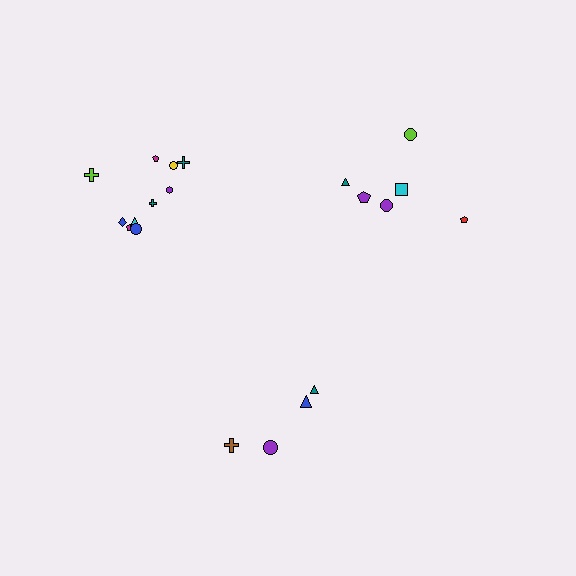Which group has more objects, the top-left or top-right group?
The top-left group.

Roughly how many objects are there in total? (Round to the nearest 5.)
Roughly 20 objects in total.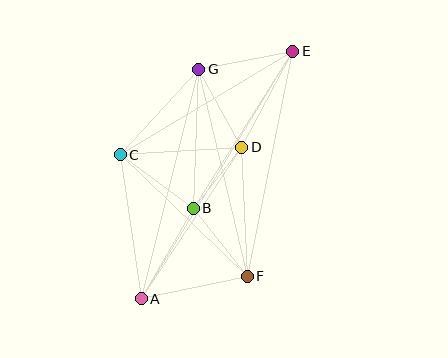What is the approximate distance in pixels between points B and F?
The distance between B and F is approximately 87 pixels.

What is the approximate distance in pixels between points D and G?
The distance between D and G is approximately 89 pixels.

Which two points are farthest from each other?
Points A and E are farthest from each other.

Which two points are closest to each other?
Points B and D are closest to each other.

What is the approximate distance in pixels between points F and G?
The distance between F and G is approximately 213 pixels.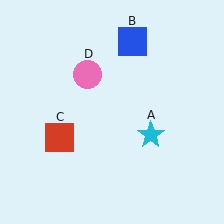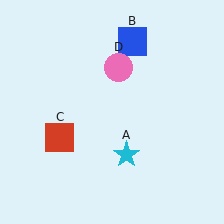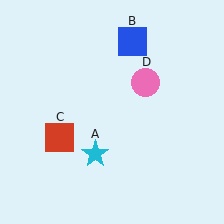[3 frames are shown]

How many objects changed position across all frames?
2 objects changed position: cyan star (object A), pink circle (object D).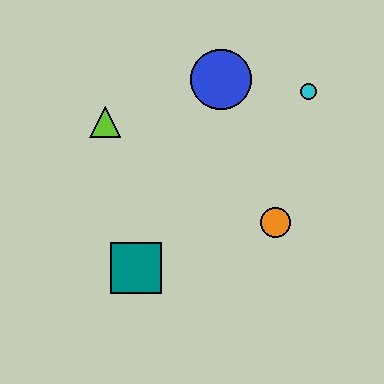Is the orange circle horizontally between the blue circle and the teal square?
No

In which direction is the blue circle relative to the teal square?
The blue circle is above the teal square.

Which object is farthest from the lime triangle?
The cyan circle is farthest from the lime triangle.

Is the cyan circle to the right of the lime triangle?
Yes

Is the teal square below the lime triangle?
Yes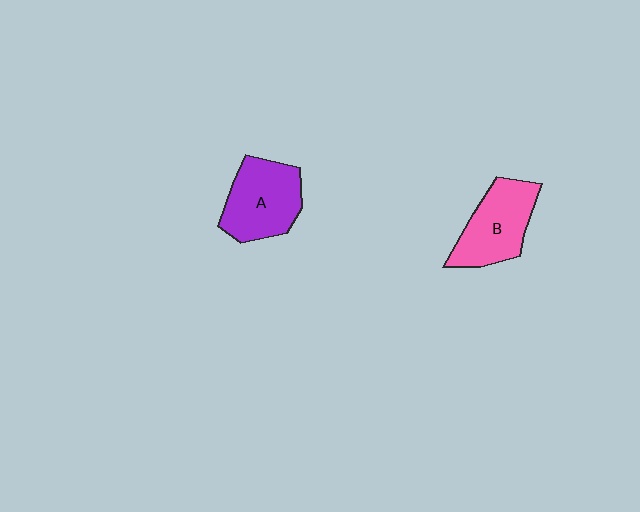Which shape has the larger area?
Shape A (purple).